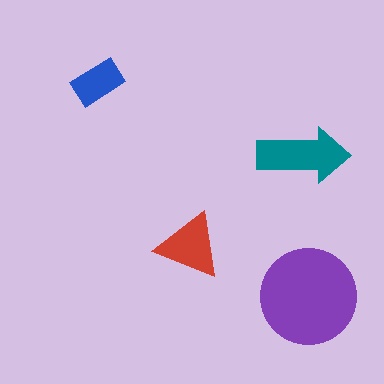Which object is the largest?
The purple circle.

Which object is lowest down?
The purple circle is bottommost.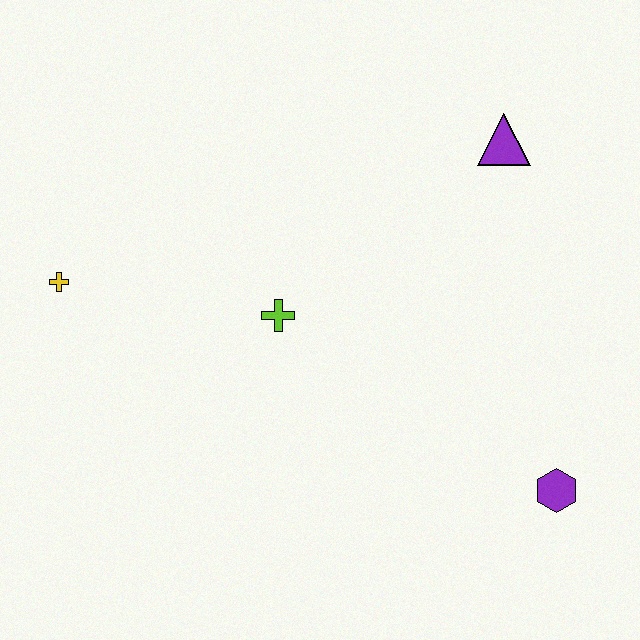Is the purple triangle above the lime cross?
Yes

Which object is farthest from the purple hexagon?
The yellow cross is farthest from the purple hexagon.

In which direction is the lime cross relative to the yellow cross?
The lime cross is to the right of the yellow cross.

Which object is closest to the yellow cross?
The lime cross is closest to the yellow cross.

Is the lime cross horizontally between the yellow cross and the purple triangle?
Yes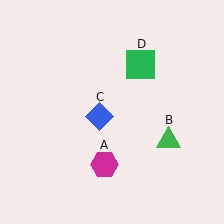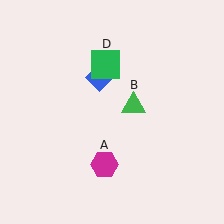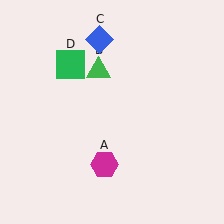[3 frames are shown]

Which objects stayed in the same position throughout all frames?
Magenta hexagon (object A) remained stationary.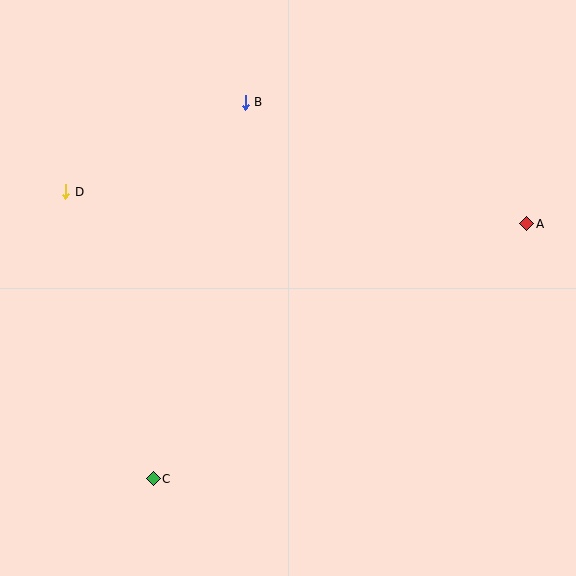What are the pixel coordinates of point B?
Point B is at (245, 102).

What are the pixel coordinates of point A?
Point A is at (527, 224).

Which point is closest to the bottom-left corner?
Point C is closest to the bottom-left corner.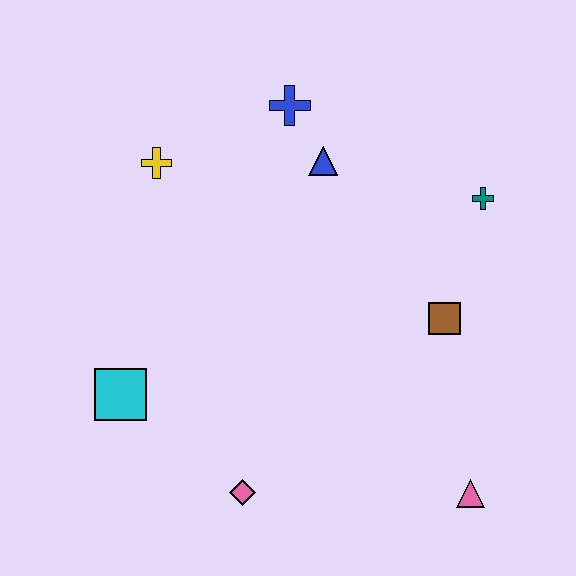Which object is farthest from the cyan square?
The teal cross is farthest from the cyan square.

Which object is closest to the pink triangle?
The brown square is closest to the pink triangle.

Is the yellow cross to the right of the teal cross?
No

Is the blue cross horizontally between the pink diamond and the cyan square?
No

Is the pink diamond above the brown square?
No